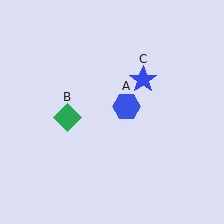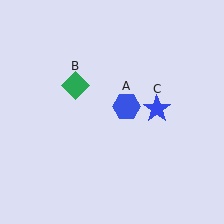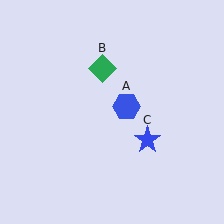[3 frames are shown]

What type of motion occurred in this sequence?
The green diamond (object B), blue star (object C) rotated clockwise around the center of the scene.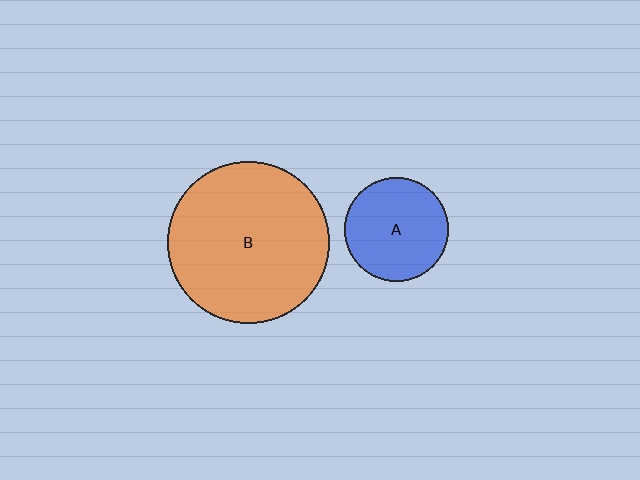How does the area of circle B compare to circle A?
Approximately 2.4 times.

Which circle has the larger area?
Circle B (orange).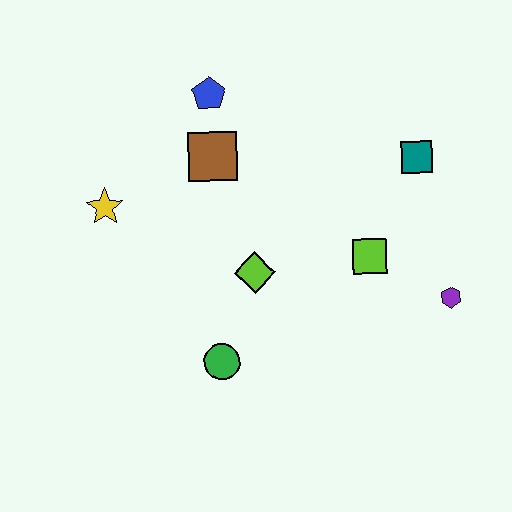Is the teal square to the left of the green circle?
No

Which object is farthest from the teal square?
The yellow star is farthest from the teal square.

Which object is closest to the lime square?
The purple hexagon is closest to the lime square.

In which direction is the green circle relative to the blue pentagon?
The green circle is below the blue pentagon.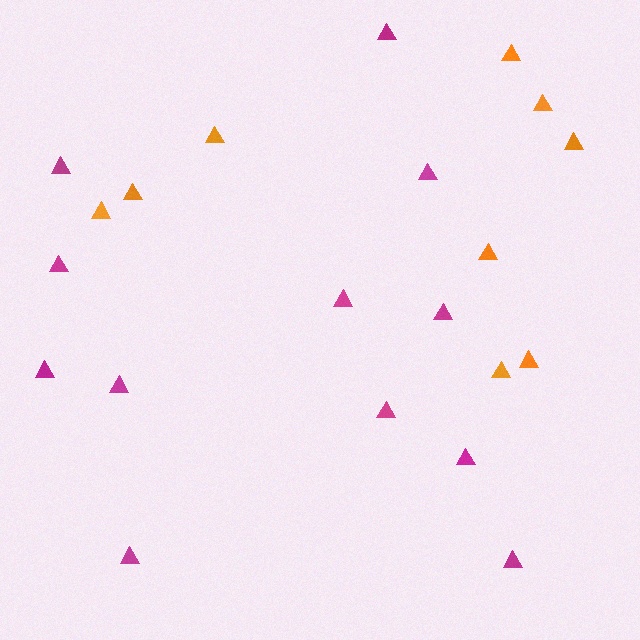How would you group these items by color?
There are 2 groups: one group of magenta triangles (12) and one group of orange triangles (9).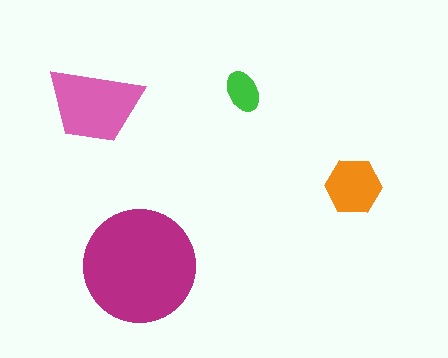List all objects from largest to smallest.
The magenta circle, the pink trapezoid, the orange hexagon, the green ellipse.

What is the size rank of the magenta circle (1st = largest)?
1st.